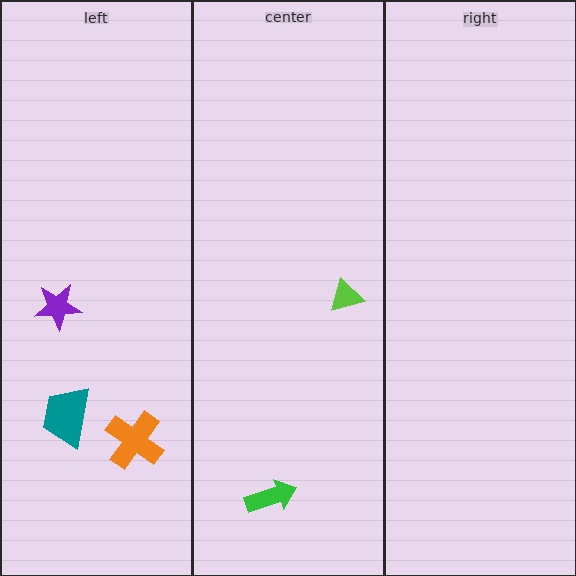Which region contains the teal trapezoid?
The left region.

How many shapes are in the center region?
2.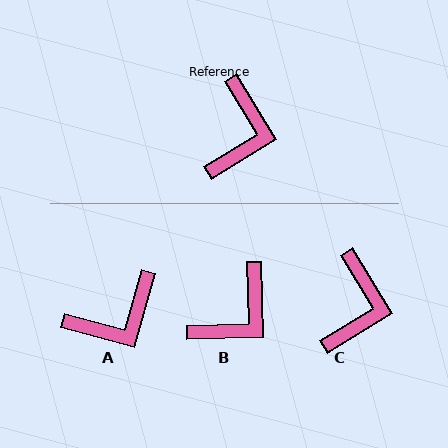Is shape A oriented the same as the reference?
No, it is off by about 47 degrees.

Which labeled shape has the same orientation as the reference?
C.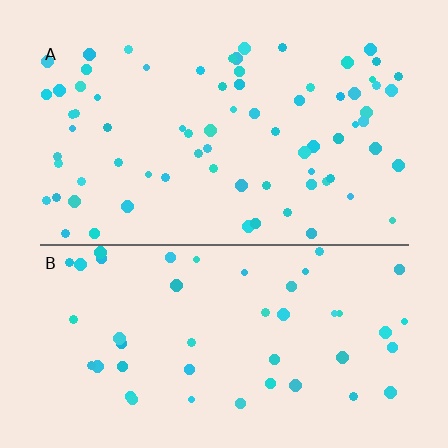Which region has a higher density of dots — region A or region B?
A (the top).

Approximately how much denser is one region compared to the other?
Approximately 1.6× — region A over region B.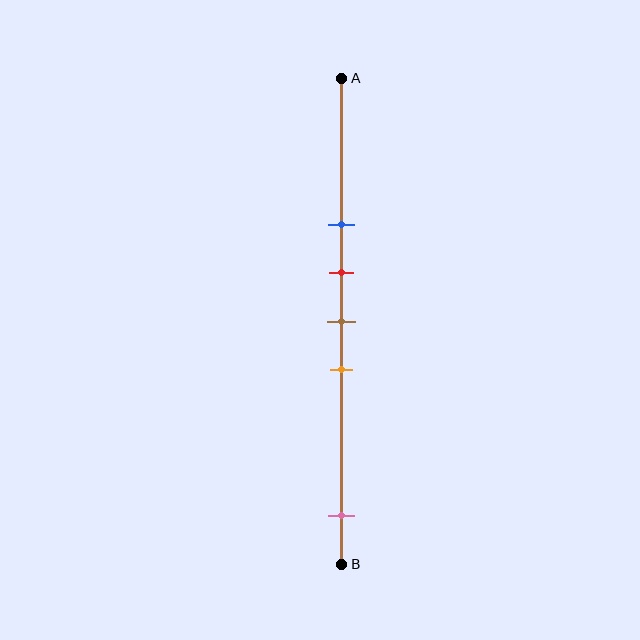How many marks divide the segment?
There are 5 marks dividing the segment.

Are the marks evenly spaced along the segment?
No, the marks are not evenly spaced.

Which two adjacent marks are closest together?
The red and brown marks are the closest adjacent pair.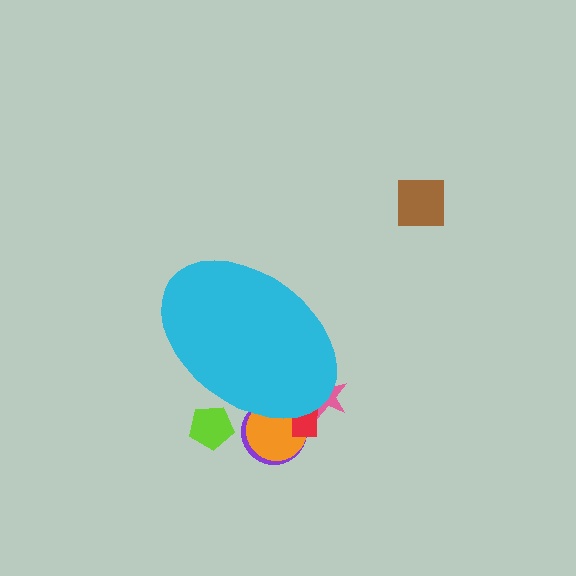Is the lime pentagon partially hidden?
Yes, the lime pentagon is partially hidden behind the cyan ellipse.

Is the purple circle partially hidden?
Yes, the purple circle is partially hidden behind the cyan ellipse.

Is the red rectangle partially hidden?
Yes, the red rectangle is partially hidden behind the cyan ellipse.